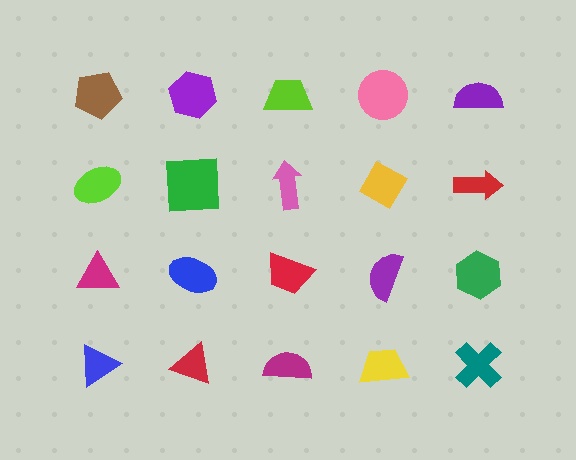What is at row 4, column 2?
A red triangle.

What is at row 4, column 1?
A blue triangle.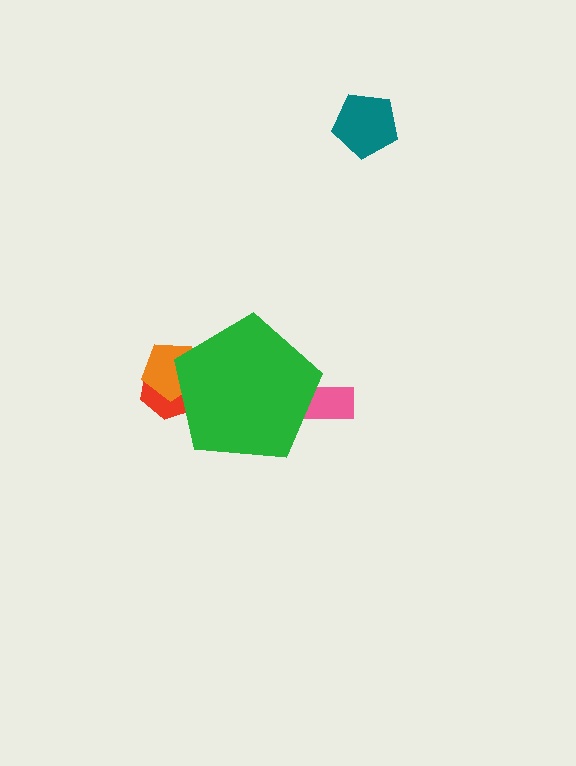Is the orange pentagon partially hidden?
Yes, the orange pentagon is partially hidden behind the green pentagon.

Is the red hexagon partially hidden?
Yes, the red hexagon is partially hidden behind the green pentagon.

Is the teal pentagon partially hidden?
No, the teal pentagon is fully visible.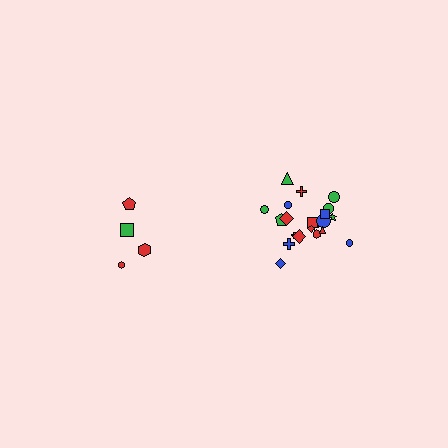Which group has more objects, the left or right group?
The right group.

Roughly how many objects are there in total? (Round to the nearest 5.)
Roughly 25 objects in total.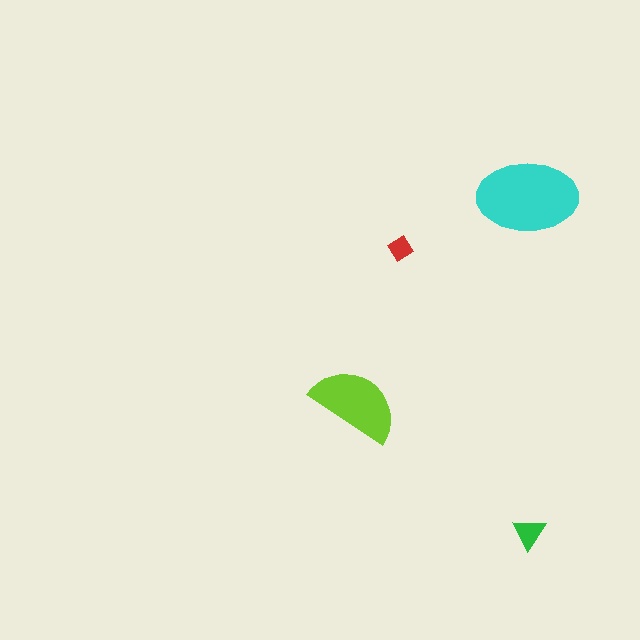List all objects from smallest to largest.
The red diamond, the green triangle, the lime semicircle, the cyan ellipse.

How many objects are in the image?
There are 4 objects in the image.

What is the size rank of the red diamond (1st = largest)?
4th.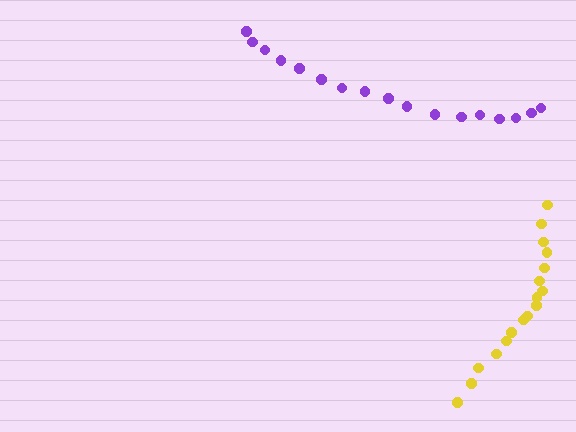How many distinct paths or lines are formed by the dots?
There are 2 distinct paths.